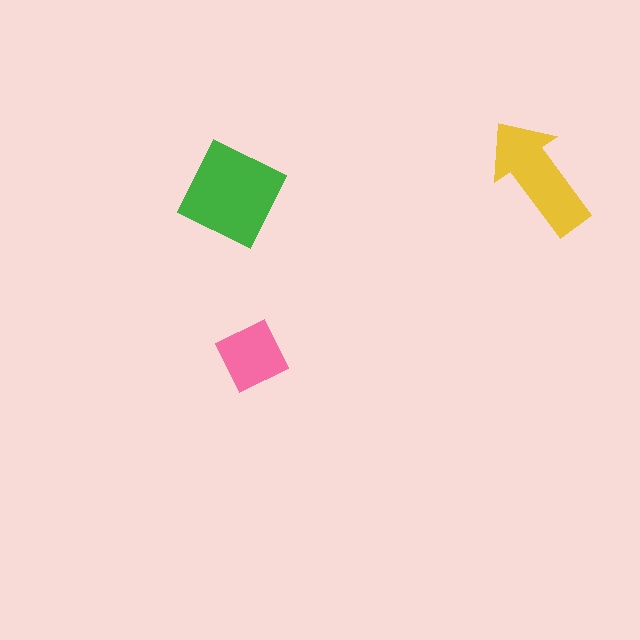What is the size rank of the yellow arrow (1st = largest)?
2nd.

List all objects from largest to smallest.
The green square, the yellow arrow, the pink diamond.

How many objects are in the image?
There are 3 objects in the image.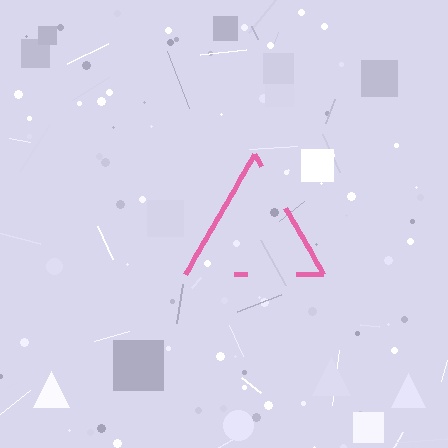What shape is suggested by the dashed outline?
The dashed outline suggests a triangle.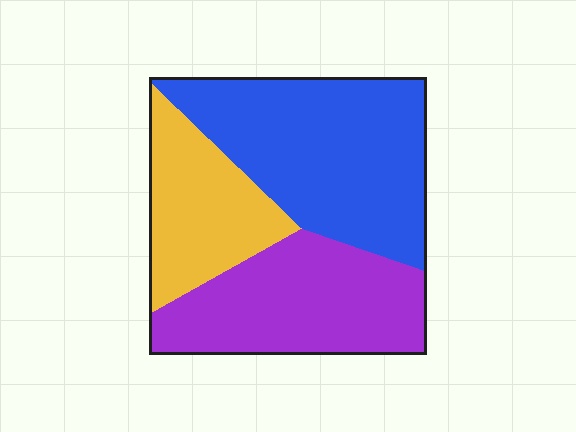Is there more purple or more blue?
Blue.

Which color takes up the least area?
Yellow, at roughly 25%.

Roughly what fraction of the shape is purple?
Purple covers roughly 35% of the shape.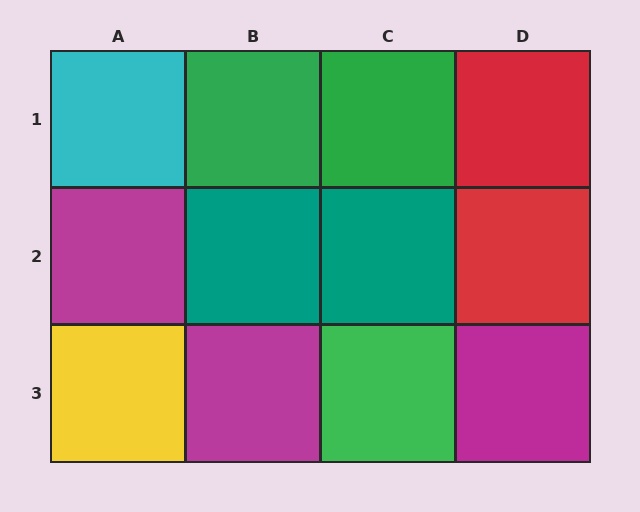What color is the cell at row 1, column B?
Green.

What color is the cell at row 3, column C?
Green.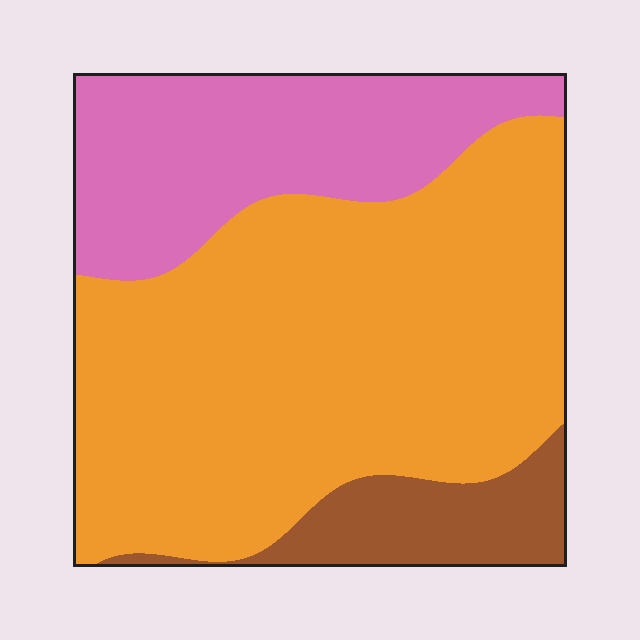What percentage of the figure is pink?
Pink takes up about one quarter (1/4) of the figure.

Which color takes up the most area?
Orange, at roughly 65%.